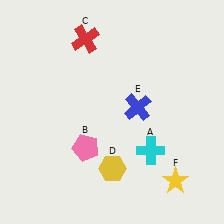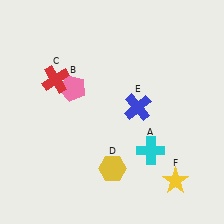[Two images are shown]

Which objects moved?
The objects that moved are: the pink pentagon (B), the red cross (C).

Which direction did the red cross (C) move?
The red cross (C) moved down.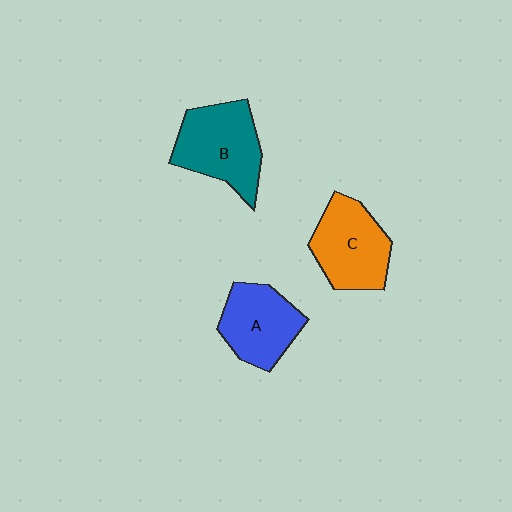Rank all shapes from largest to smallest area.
From largest to smallest: B (teal), C (orange), A (blue).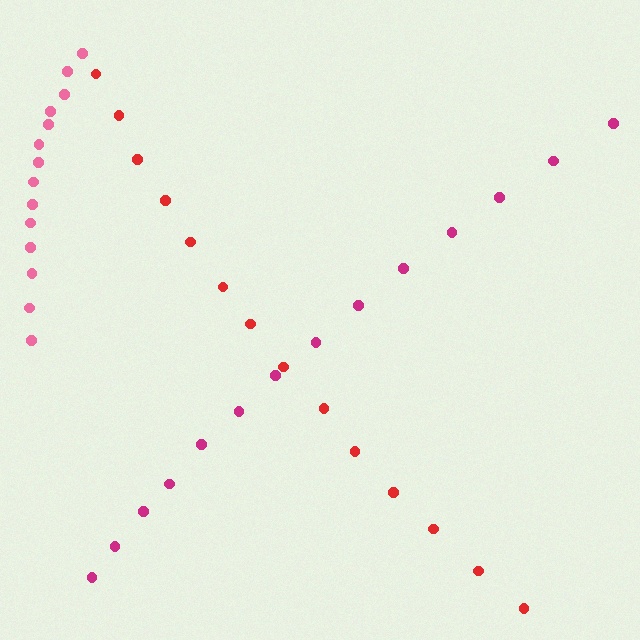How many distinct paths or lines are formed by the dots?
There are 3 distinct paths.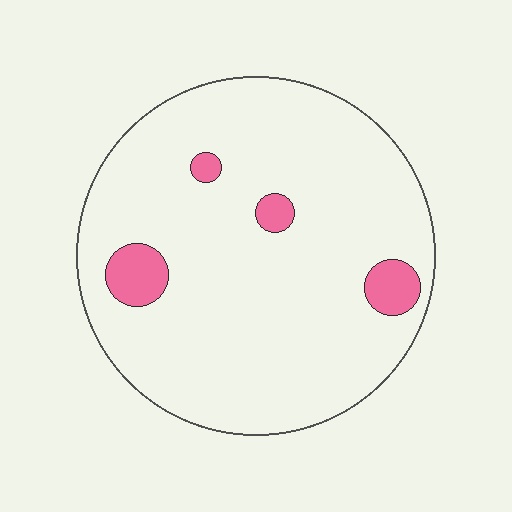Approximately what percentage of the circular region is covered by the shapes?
Approximately 10%.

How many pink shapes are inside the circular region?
4.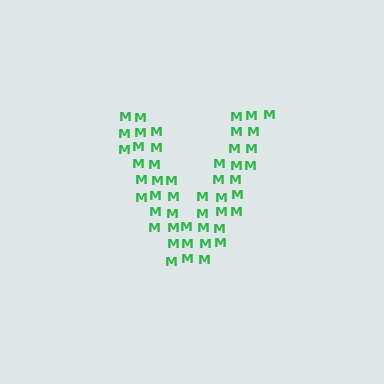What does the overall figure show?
The overall figure shows the letter V.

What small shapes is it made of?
It is made of small letter M's.